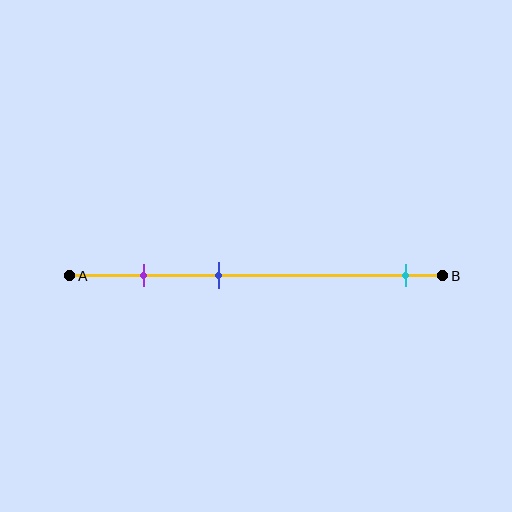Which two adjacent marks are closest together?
The purple and blue marks are the closest adjacent pair.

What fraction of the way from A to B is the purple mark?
The purple mark is approximately 20% (0.2) of the way from A to B.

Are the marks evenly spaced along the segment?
No, the marks are not evenly spaced.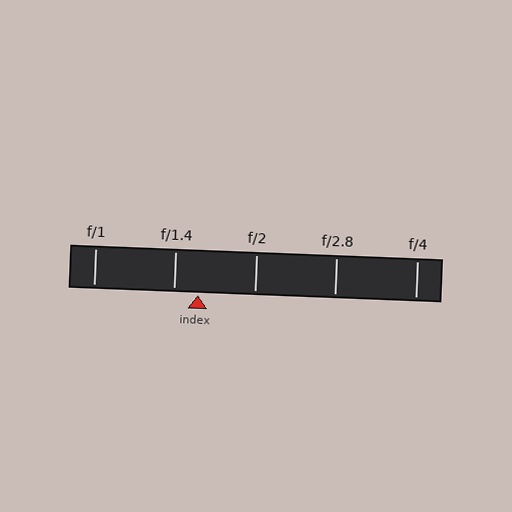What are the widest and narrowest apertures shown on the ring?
The widest aperture shown is f/1 and the narrowest is f/4.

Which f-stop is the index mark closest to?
The index mark is closest to f/1.4.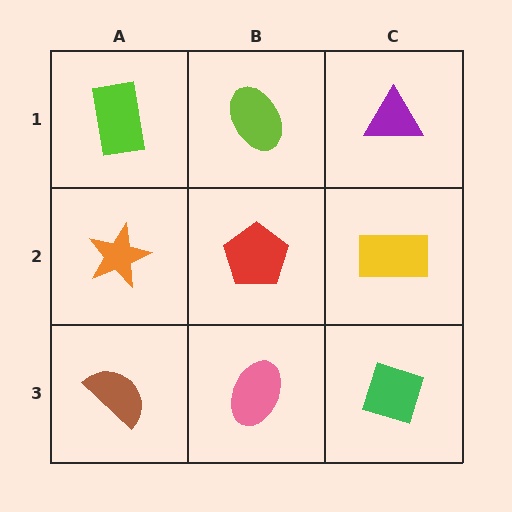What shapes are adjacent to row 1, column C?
A yellow rectangle (row 2, column C), a lime ellipse (row 1, column B).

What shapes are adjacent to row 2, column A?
A lime rectangle (row 1, column A), a brown semicircle (row 3, column A), a red pentagon (row 2, column B).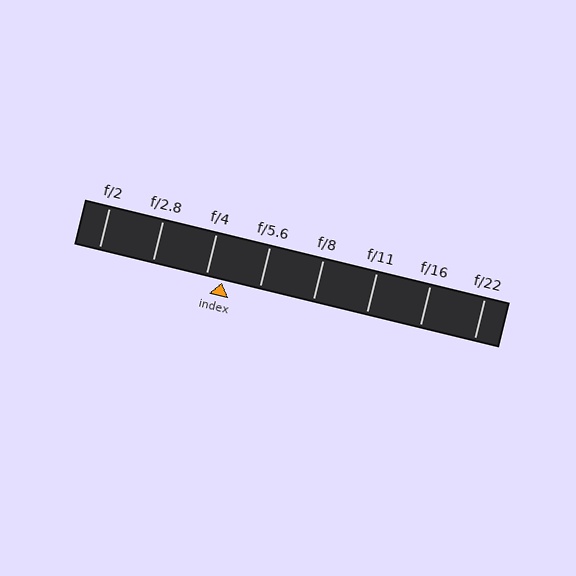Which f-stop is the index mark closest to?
The index mark is closest to f/4.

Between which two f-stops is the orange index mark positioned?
The index mark is between f/4 and f/5.6.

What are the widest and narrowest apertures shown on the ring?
The widest aperture shown is f/2 and the narrowest is f/22.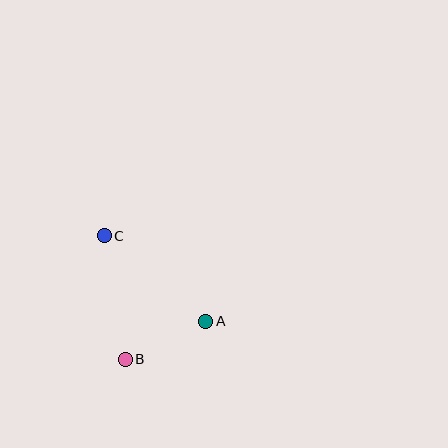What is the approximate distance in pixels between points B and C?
The distance between B and C is approximately 125 pixels.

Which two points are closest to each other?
Points A and B are closest to each other.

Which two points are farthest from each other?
Points A and C are farthest from each other.